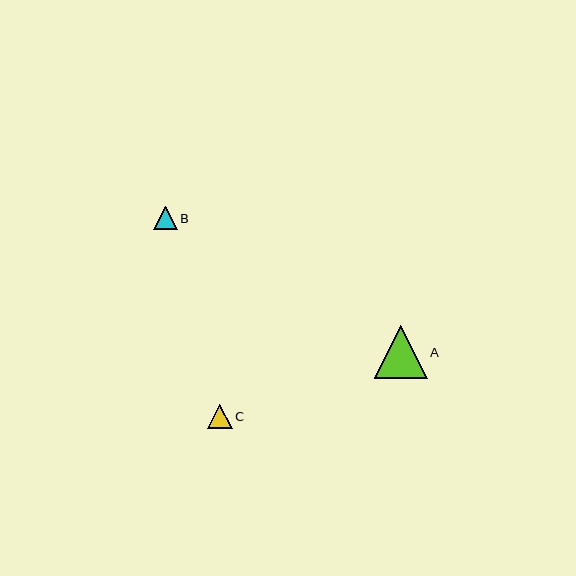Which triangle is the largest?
Triangle A is the largest with a size of approximately 53 pixels.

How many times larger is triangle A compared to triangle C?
Triangle A is approximately 2.1 times the size of triangle C.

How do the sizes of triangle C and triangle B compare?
Triangle C and triangle B are approximately the same size.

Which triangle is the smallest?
Triangle B is the smallest with a size of approximately 23 pixels.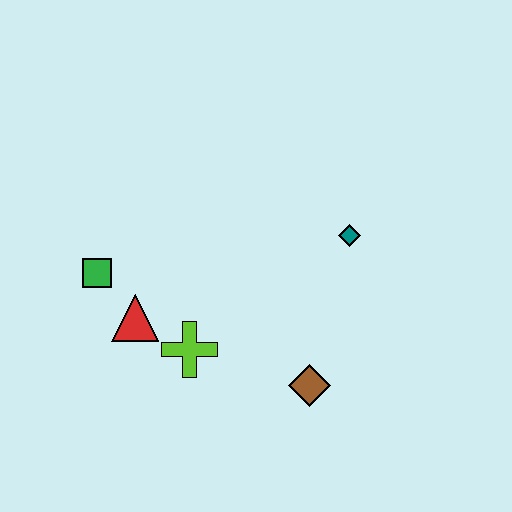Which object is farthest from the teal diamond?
The green square is farthest from the teal diamond.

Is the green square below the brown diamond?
No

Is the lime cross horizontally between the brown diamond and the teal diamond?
No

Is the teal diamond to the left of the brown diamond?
No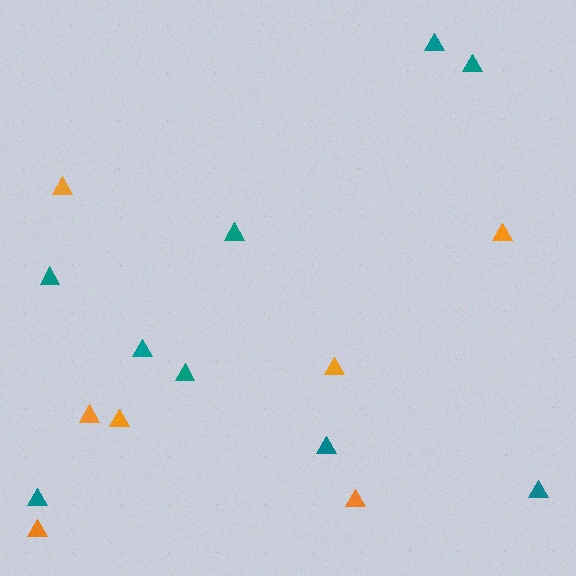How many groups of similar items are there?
There are 2 groups: one group of teal triangles (9) and one group of orange triangles (7).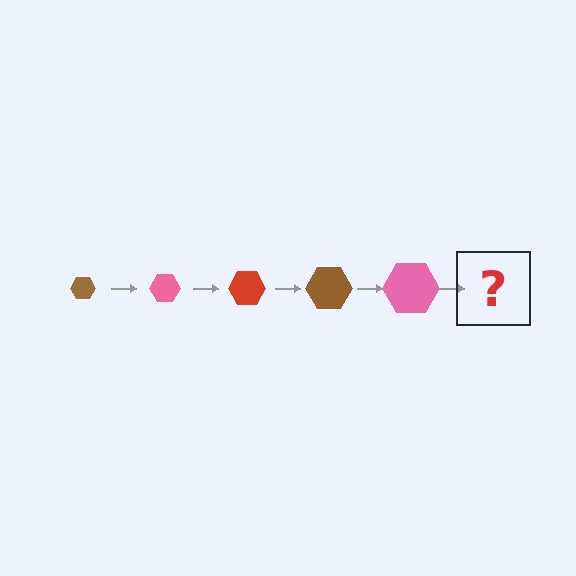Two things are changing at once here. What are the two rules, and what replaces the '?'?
The two rules are that the hexagon grows larger each step and the color cycles through brown, pink, and red. The '?' should be a red hexagon, larger than the previous one.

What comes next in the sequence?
The next element should be a red hexagon, larger than the previous one.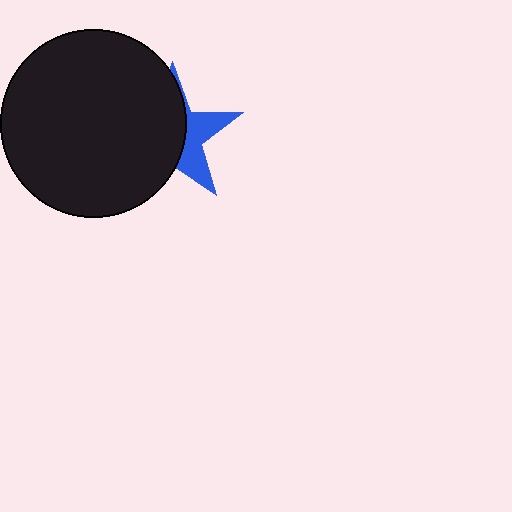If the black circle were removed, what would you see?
You would see the complete blue star.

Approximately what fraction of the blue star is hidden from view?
Roughly 64% of the blue star is hidden behind the black circle.